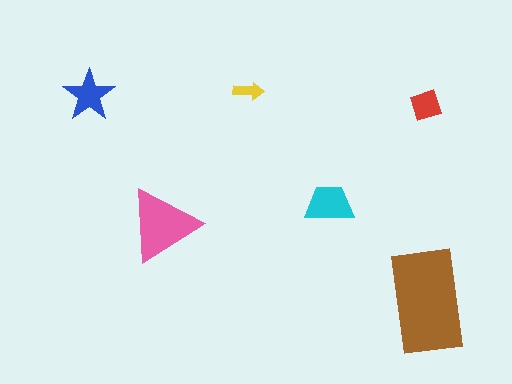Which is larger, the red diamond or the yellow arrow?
The red diamond.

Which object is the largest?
The brown rectangle.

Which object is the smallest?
The yellow arrow.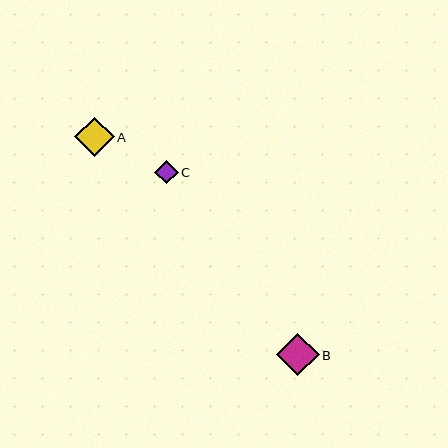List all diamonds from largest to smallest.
From largest to smallest: B, A, C.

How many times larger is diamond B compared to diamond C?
Diamond B is approximately 1.8 times the size of diamond C.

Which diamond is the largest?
Diamond B is the largest with a size of approximately 43 pixels.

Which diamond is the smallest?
Diamond C is the smallest with a size of approximately 24 pixels.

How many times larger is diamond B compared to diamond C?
Diamond B is approximately 1.8 times the size of diamond C.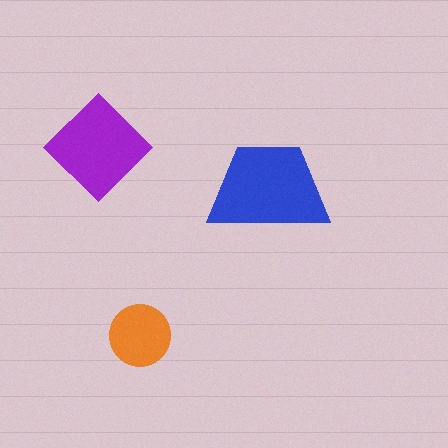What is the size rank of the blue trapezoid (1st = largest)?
1st.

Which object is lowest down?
The orange circle is bottommost.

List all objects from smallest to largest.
The orange circle, the purple diamond, the blue trapezoid.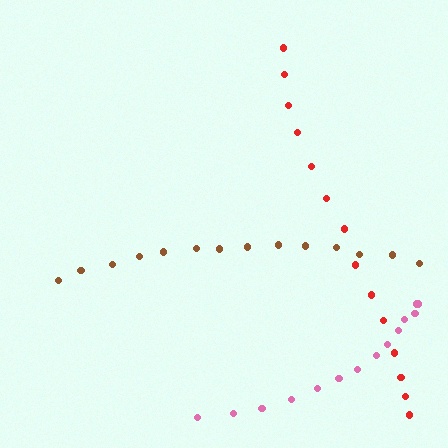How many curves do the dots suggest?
There are 3 distinct paths.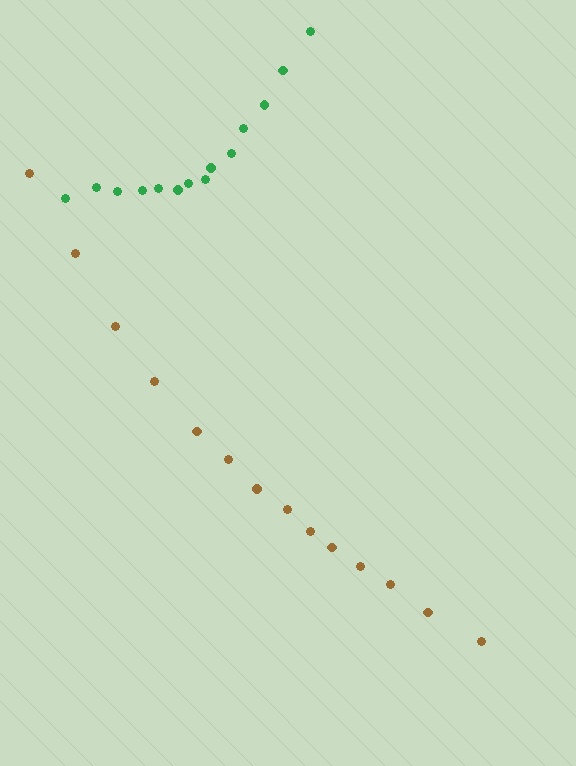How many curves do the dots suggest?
There are 2 distinct paths.